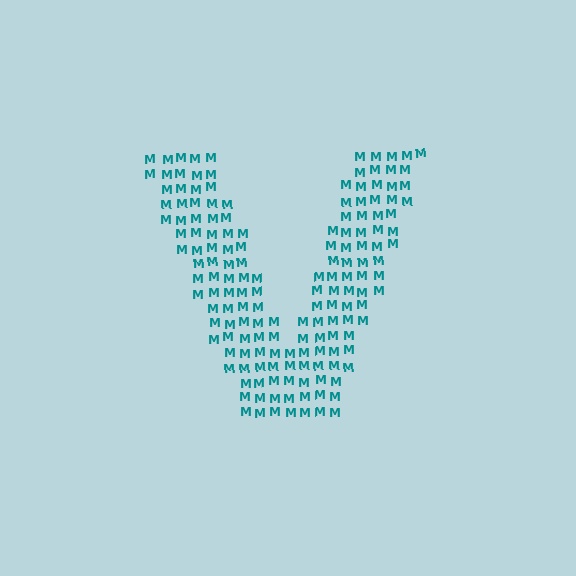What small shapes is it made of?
It is made of small letter M's.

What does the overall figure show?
The overall figure shows the letter V.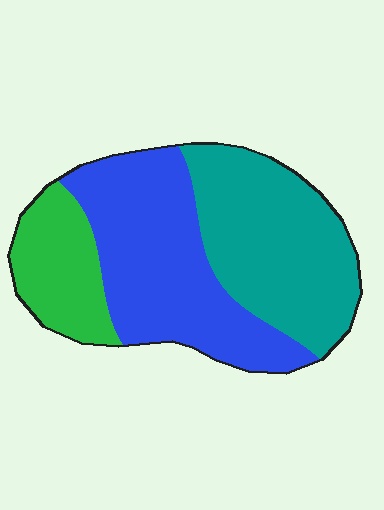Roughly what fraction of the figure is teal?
Teal covers around 40% of the figure.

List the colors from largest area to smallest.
From largest to smallest: blue, teal, green.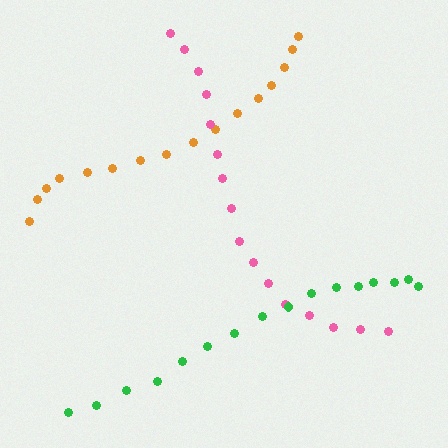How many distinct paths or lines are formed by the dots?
There are 3 distinct paths.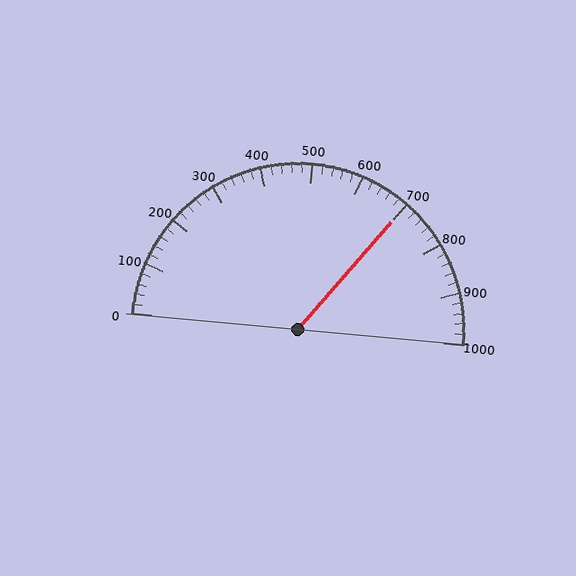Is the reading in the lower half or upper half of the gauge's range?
The reading is in the upper half of the range (0 to 1000).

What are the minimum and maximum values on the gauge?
The gauge ranges from 0 to 1000.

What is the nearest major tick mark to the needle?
The nearest major tick mark is 700.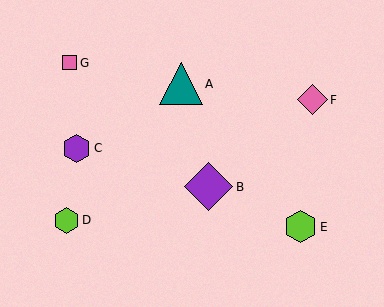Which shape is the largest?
The purple diamond (labeled B) is the largest.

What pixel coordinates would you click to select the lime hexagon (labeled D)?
Click at (67, 220) to select the lime hexagon D.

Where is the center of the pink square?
The center of the pink square is at (69, 63).